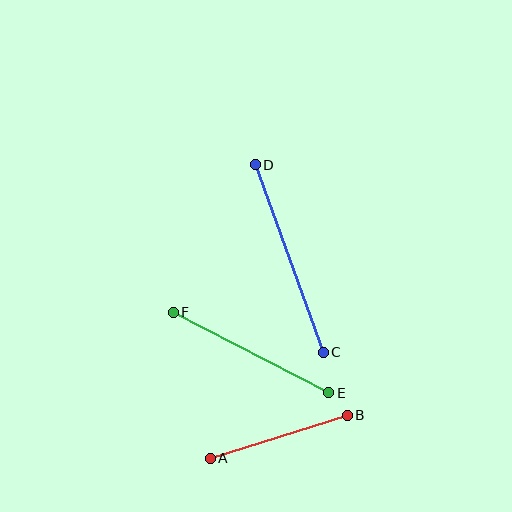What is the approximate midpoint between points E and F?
The midpoint is at approximately (251, 353) pixels.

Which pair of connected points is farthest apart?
Points C and D are farthest apart.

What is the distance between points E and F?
The distance is approximately 175 pixels.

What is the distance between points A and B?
The distance is approximately 144 pixels.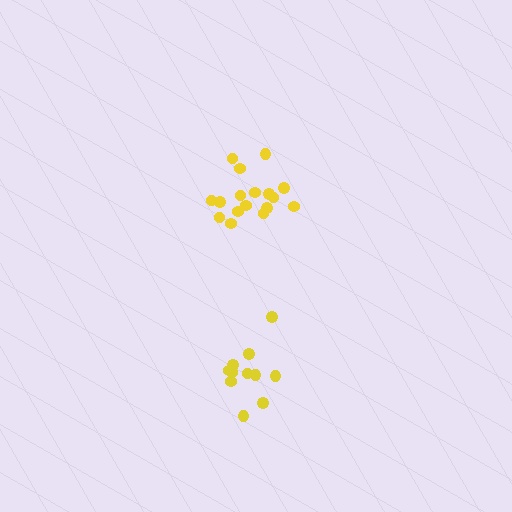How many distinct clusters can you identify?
There are 2 distinct clusters.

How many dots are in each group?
Group 1: 17 dots, Group 2: 11 dots (28 total).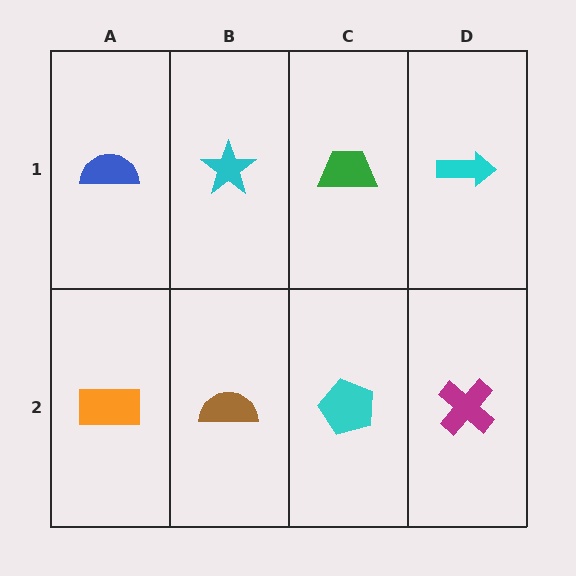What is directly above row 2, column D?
A cyan arrow.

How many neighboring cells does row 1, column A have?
2.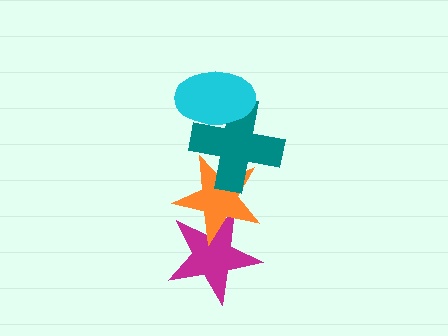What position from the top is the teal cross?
The teal cross is 2nd from the top.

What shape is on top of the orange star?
The teal cross is on top of the orange star.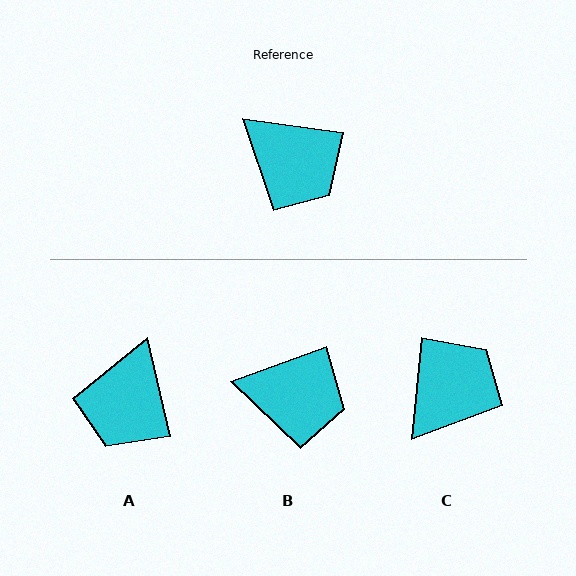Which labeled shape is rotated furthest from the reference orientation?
C, about 92 degrees away.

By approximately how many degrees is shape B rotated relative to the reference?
Approximately 28 degrees counter-clockwise.